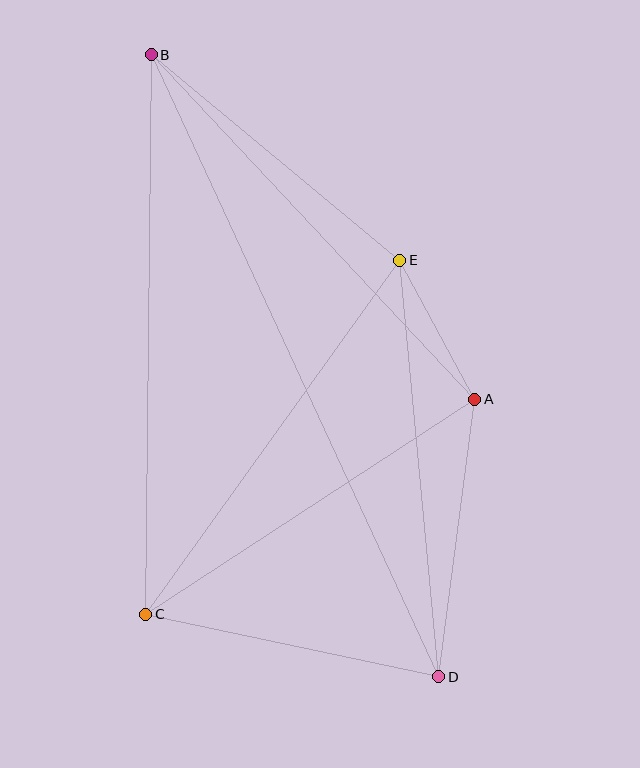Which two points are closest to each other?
Points A and E are closest to each other.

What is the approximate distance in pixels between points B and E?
The distance between B and E is approximately 322 pixels.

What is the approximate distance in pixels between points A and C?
The distance between A and C is approximately 393 pixels.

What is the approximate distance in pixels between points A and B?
The distance between A and B is approximately 472 pixels.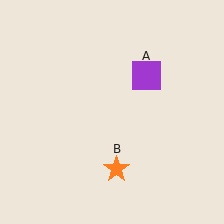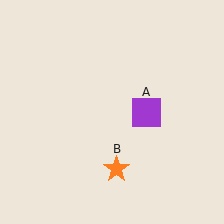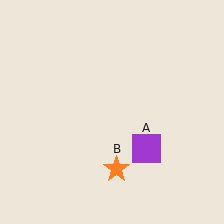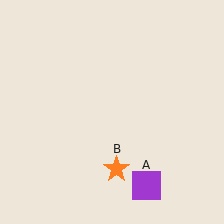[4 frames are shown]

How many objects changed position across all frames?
1 object changed position: purple square (object A).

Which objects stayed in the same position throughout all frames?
Orange star (object B) remained stationary.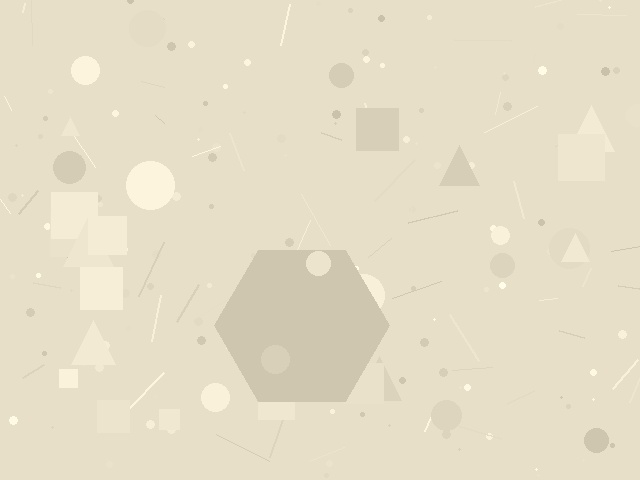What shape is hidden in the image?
A hexagon is hidden in the image.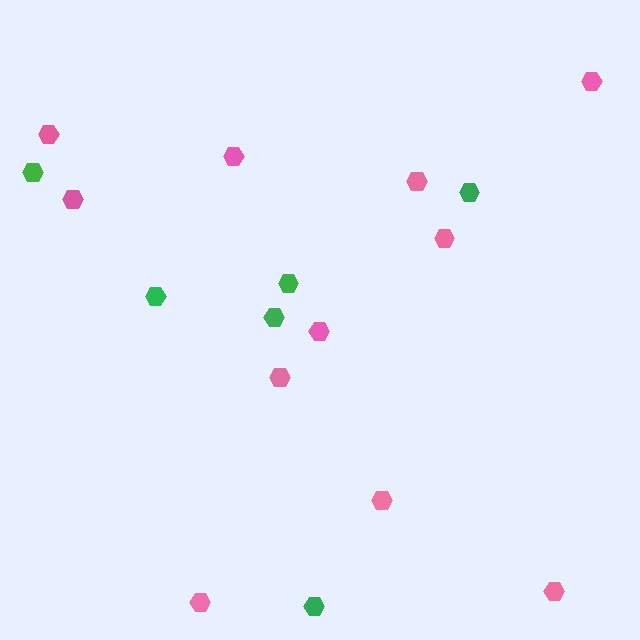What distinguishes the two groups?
There are 2 groups: one group of green hexagons (6) and one group of pink hexagons (11).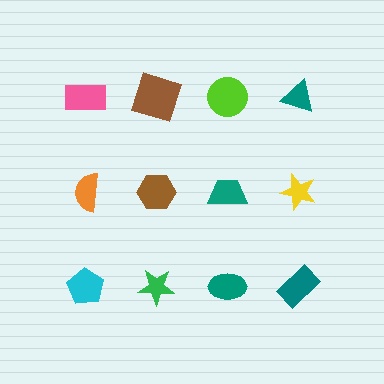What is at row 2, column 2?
A brown hexagon.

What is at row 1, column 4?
A teal triangle.